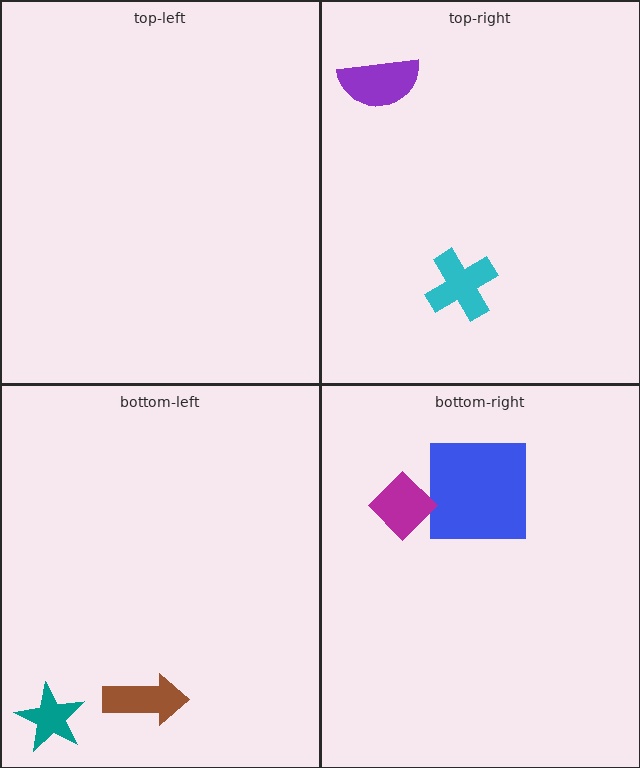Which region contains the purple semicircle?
The top-right region.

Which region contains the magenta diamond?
The bottom-right region.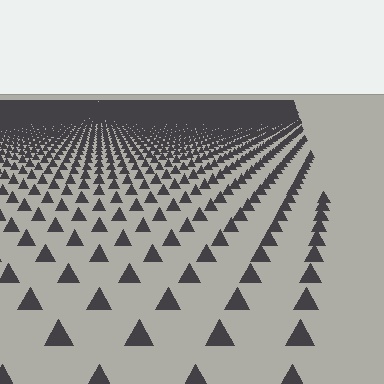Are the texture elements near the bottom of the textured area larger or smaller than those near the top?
Larger. Near the bottom, elements are closer to the viewer and appear at a bigger on-screen size.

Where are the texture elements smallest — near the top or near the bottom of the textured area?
Near the top.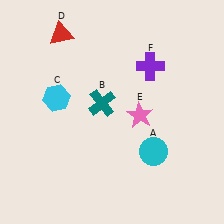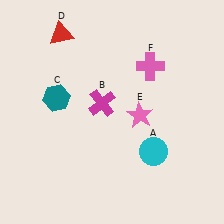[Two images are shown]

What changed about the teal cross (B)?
In Image 1, B is teal. In Image 2, it changed to magenta.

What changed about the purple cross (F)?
In Image 1, F is purple. In Image 2, it changed to pink.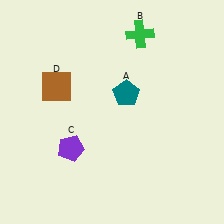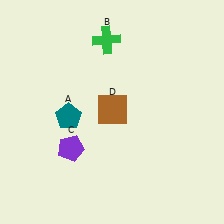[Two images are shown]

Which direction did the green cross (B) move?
The green cross (B) moved left.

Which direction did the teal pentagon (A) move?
The teal pentagon (A) moved left.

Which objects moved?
The objects that moved are: the teal pentagon (A), the green cross (B), the brown square (D).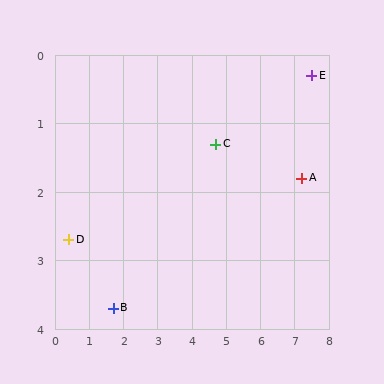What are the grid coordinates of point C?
Point C is at approximately (4.7, 1.3).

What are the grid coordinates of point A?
Point A is at approximately (7.2, 1.8).